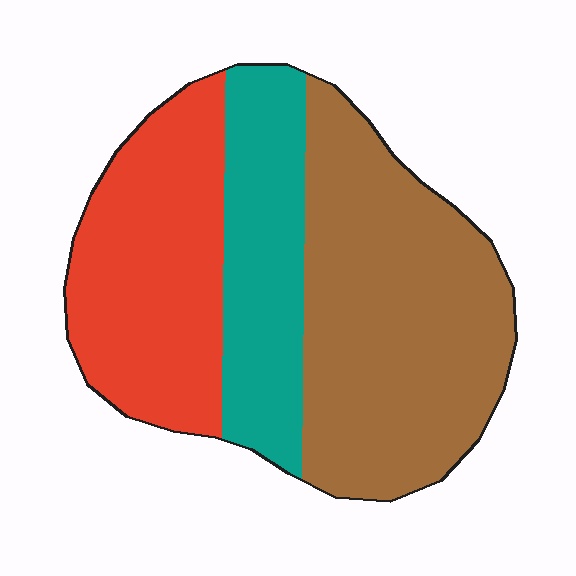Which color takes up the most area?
Brown, at roughly 45%.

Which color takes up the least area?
Teal, at roughly 25%.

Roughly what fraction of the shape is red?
Red covers roughly 30% of the shape.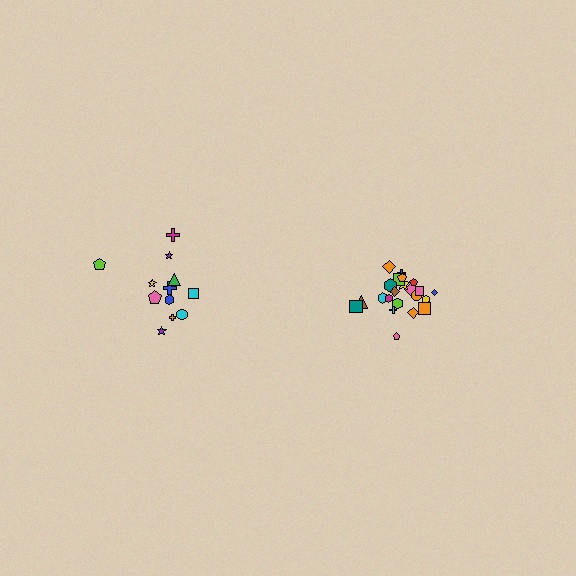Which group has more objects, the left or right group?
The right group.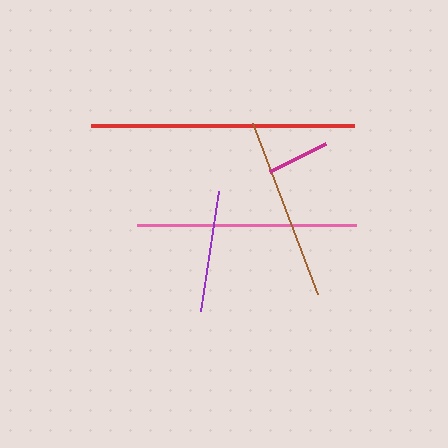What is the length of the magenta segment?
The magenta segment is approximately 63 pixels long.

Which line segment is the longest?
The red line is the longest at approximately 263 pixels.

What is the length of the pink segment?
The pink segment is approximately 219 pixels long.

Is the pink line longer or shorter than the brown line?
The pink line is longer than the brown line.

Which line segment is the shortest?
The magenta line is the shortest at approximately 63 pixels.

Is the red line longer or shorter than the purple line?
The red line is longer than the purple line.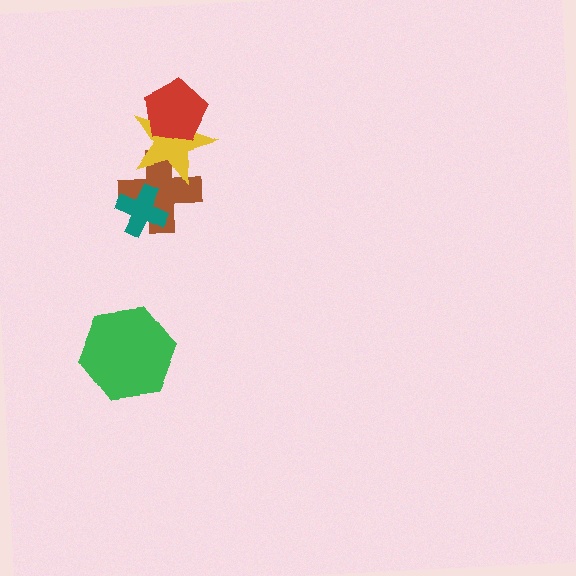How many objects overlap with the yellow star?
2 objects overlap with the yellow star.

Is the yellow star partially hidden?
Yes, it is partially covered by another shape.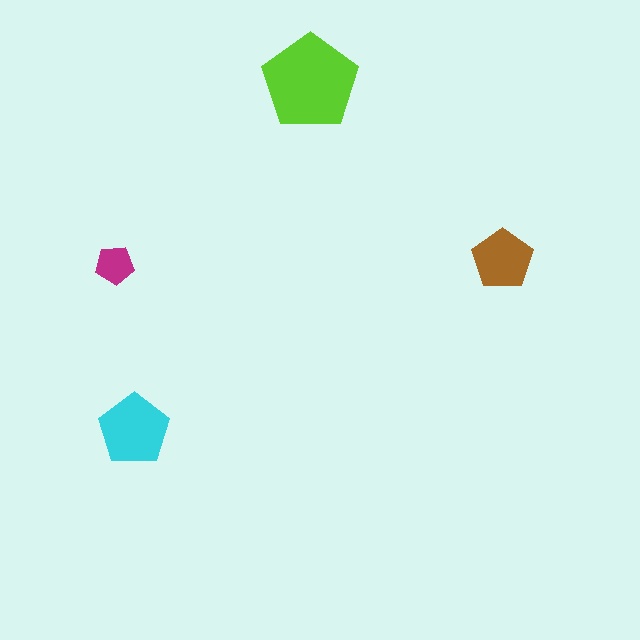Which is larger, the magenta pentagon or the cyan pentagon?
The cyan one.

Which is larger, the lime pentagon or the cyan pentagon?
The lime one.